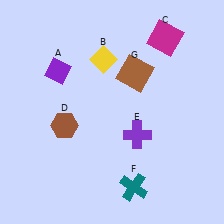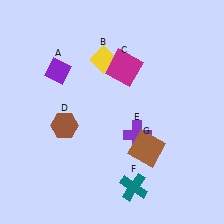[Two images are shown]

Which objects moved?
The objects that moved are: the magenta square (C), the brown square (G).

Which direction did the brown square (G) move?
The brown square (G) moved down.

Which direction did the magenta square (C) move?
The magenta square (C) moved left.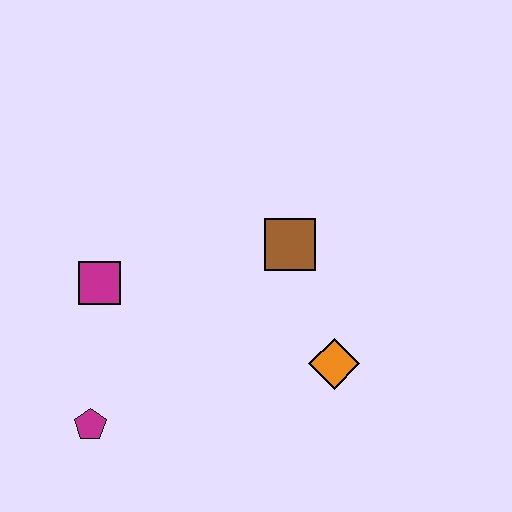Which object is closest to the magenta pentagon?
The magenta square is closest to the magenta pentagon.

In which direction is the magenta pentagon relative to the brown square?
The magenta pentagon is to the left of the brown square.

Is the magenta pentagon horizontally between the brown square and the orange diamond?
No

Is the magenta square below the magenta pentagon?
No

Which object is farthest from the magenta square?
The orange diamond is farthest from the magenta square.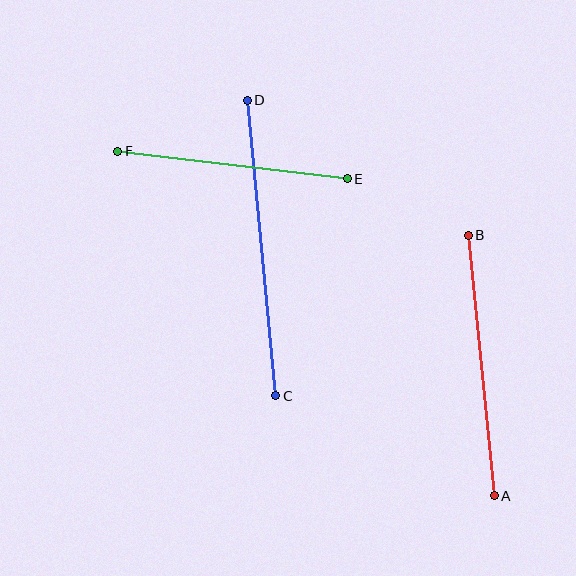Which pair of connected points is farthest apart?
Points C and D are farthest apart.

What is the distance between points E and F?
The distance is approximately 231 pixels.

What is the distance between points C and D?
The distance is approximately 297 pixels.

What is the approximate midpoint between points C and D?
The midpoint is at approximately (261, 248) pixels.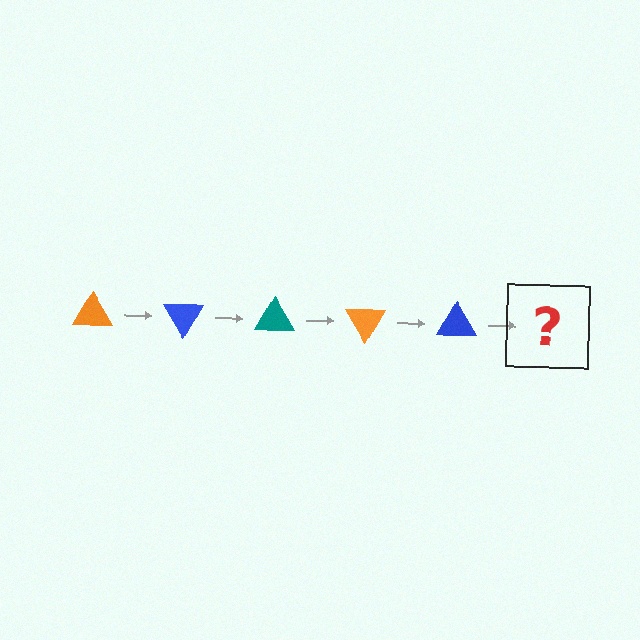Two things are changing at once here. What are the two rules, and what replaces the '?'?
The two rules are that it rotates 60 degrees each step and the color cycles through orange, blue, and teal. The '?' should be a teal triangle, rotated 300 degrees from the start.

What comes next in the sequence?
The next element should be a teal triangle, rotated 300 degrees from the start.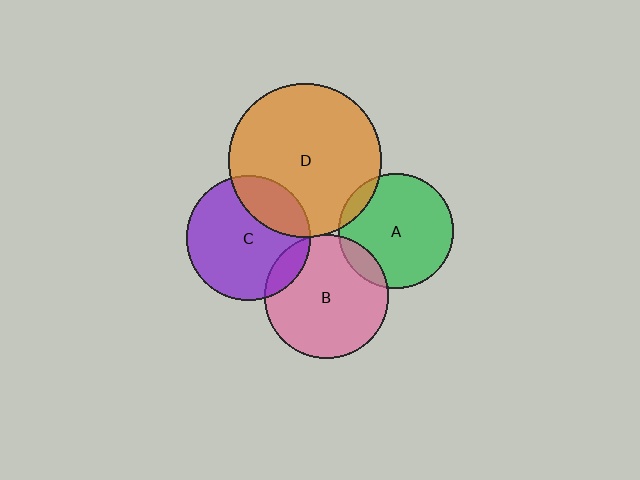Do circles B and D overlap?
Yes.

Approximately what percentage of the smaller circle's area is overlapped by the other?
Approximately 5%.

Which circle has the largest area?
Circle D (orange).